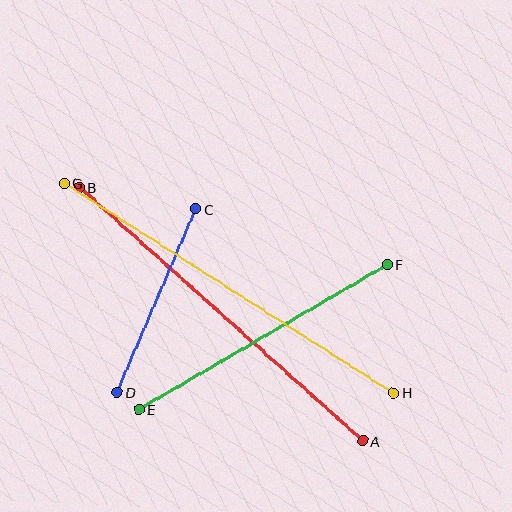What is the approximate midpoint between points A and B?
The midpoint is at approximately (221, 314) pixels.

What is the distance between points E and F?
The distance is approximately 287 pixels.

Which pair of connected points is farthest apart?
Points G and H are farthest apart.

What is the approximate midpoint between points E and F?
The midpoint is at approximately (263, 337) pixels.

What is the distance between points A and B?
The distance is approximately 380 pixels.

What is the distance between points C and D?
The distance is approximately 200 pixels.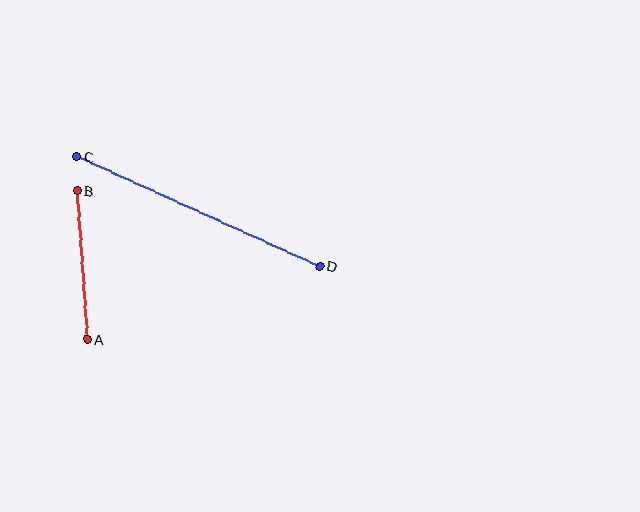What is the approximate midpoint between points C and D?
The midpoint is at approximately (198, 211) pixels.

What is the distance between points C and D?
The distance is approximately 266 pixels.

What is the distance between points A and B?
The distance is approximately 149 pixels.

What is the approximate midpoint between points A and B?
The midpoint is at approximately (82, 265) pixels.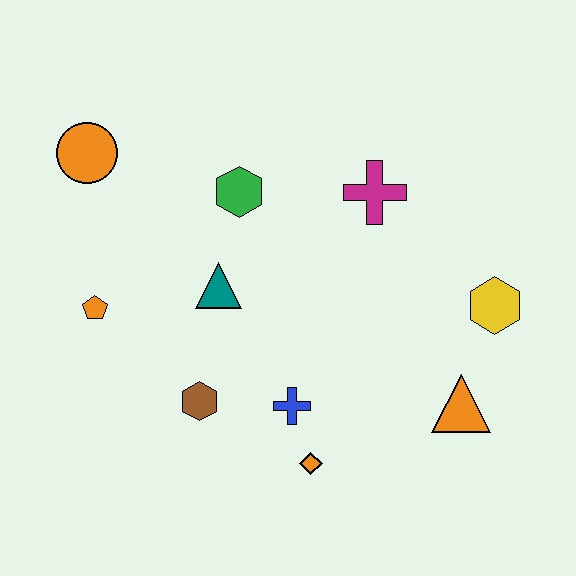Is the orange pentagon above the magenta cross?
No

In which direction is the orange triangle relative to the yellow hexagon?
The orange triangle is below the yellow hexagon.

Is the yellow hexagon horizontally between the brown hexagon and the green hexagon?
No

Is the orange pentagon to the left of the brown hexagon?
Yes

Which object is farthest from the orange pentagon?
The yellow hexagon is farthest from the orange pentagon.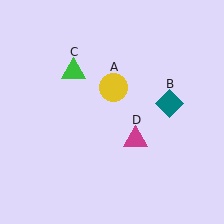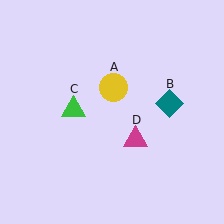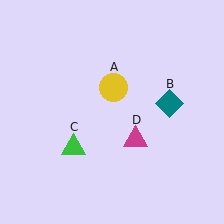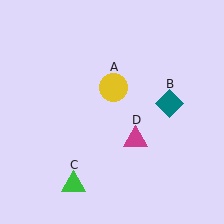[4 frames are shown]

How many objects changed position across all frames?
1 object changed position: green triangle (object C).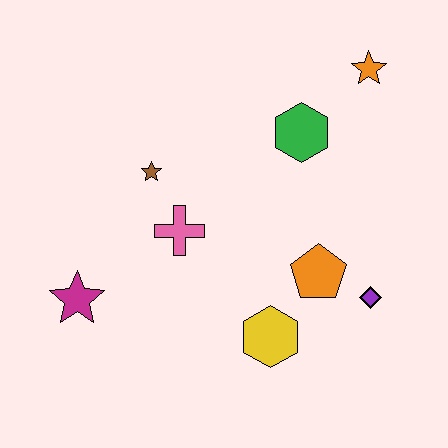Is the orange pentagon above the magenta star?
Yes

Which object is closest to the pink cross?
The brown star is closest to the pink cross.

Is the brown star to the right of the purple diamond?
No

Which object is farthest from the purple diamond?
The magenta star is farthest from the purple diamond.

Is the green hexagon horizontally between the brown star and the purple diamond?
Yes